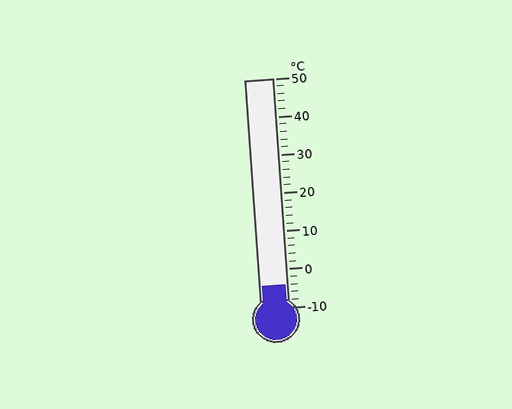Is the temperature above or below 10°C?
The temperature is below 10°C.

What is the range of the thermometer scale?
The thermometer scale ranges from -10°C to 50°C.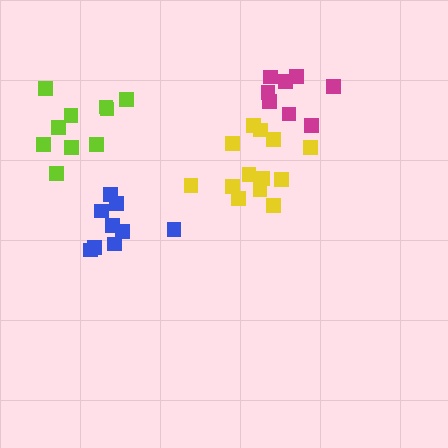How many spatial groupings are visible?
There are 4 spatial groupings.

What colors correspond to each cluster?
The clusters are colored: lime, blue, magenta, yellow.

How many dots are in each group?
Group 1: 10 dots, Group 2: 9 dots, Group 3: 8 dots, Group 4: 13 dots (40 total).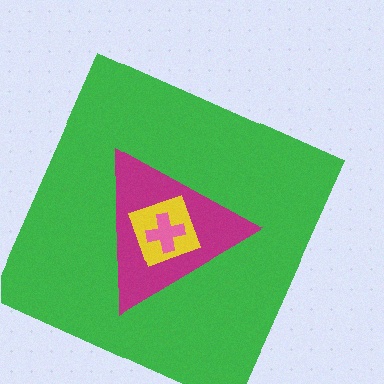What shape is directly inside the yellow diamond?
The pink cross.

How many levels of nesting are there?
4.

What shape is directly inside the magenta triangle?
The yellow diamond.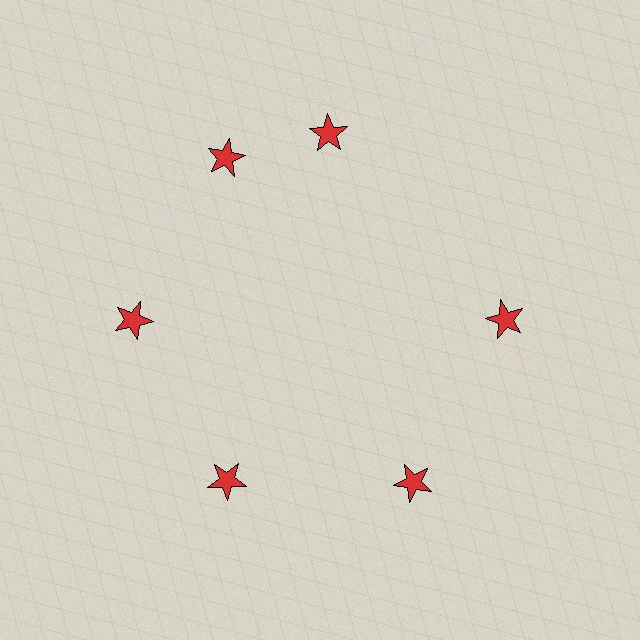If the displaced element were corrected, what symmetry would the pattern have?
It would have 6-fold rotational symmetry — the pattern would map onto itself every 60 degrees.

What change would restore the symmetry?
The symmetry would be restored by rotating it back into even spacing with its neighbors so that all 6 stars sit at equal angles and equal distance from the center.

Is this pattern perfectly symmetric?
No. The 6 red stars are arranged in a ring, but one element near the 1 o'clock position is rotated out of alignment along the ring, breaking the 6-fold rotational symmetry.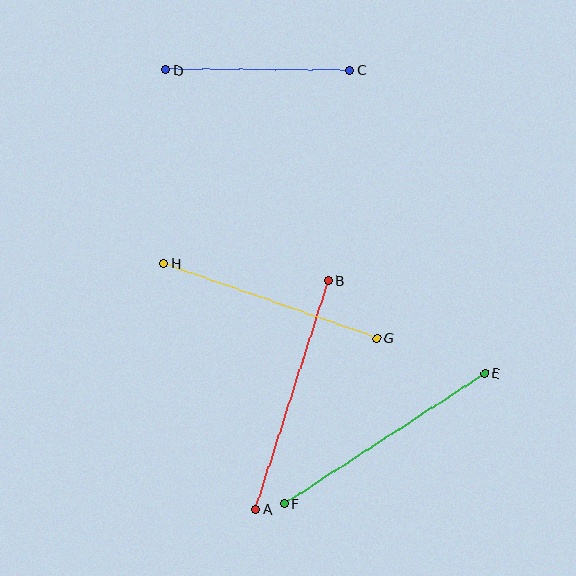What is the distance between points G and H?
The distance is approximately 226 pixels.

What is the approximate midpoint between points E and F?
The midpoint is at approximately (385, 438) pixels.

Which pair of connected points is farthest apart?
Points A and B are farthest apart.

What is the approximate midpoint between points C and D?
The midpoint is at approximately (258, 70) pixels.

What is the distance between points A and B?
The distance is approximately 240 pixels.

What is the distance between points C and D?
The distance is approximately 184 pixels.